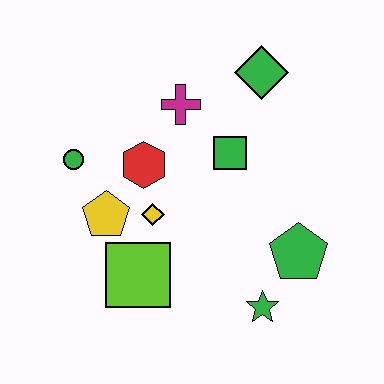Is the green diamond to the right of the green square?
Yes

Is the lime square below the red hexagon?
Yes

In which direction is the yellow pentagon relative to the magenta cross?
The yellow pentagon is below the magenta cross.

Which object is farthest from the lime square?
The green diamond is farthest from the lime square.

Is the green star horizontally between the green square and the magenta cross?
No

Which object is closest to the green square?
The magenta cross is closest to the green square.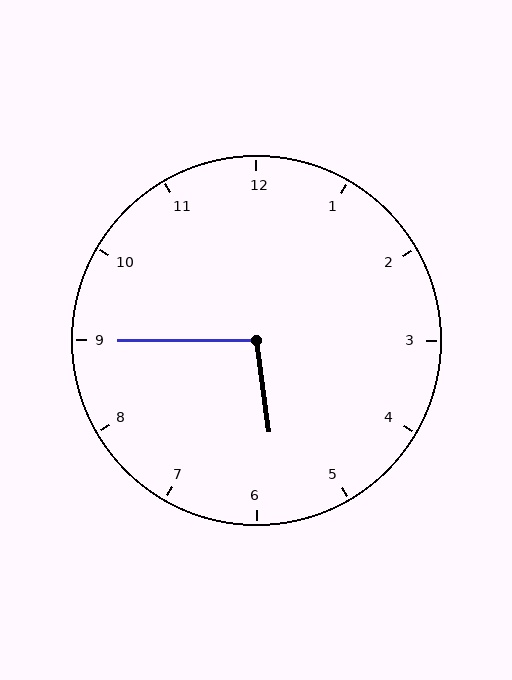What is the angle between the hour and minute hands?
Approximately 98 degrees.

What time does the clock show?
5:45.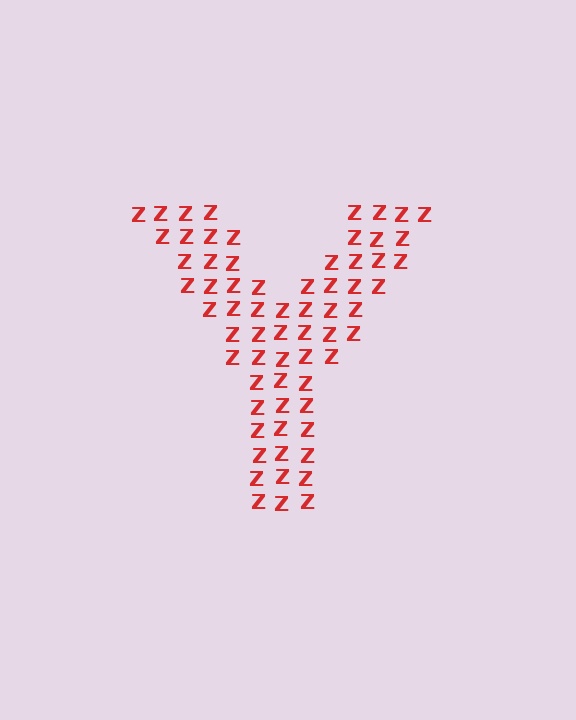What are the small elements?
The small elements are letter Z's.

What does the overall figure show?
The overall figure shows the letter Y.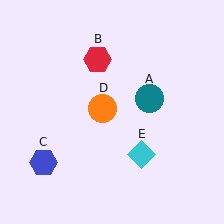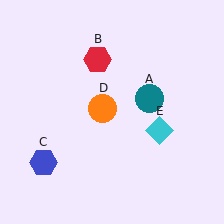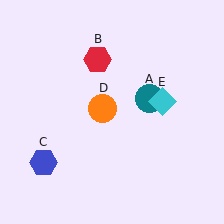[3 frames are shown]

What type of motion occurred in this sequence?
The cyan diamond (object E) rotated counterclockwise around the center of the scene.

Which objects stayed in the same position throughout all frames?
Teal circle (object A) and red hexagon (object B) and blue hexagon (object C) and orange circle (object D) remained stationary.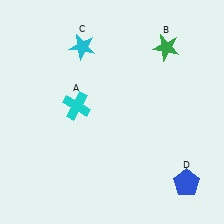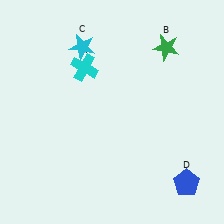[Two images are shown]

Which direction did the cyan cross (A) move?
The cyan cross (A) moved up.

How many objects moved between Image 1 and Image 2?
1 object moved between the two images.